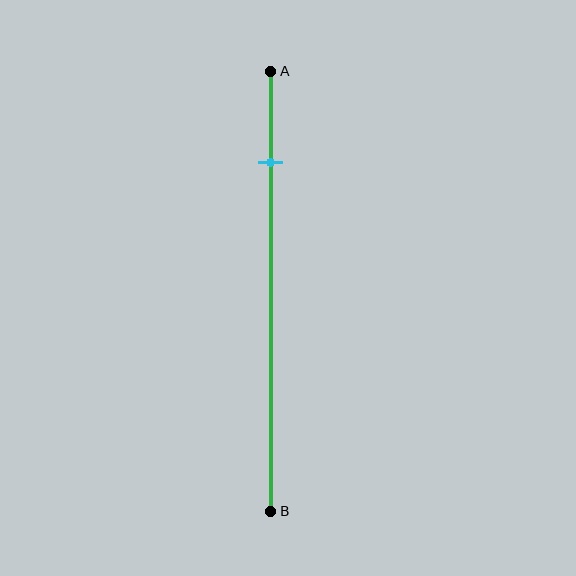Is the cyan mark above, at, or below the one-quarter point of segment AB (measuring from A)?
The cyan mark is above the one-quarter point of segment AB.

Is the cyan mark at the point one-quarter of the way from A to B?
No, the mark is at about 20% from A, not at the 25% one-quarter point.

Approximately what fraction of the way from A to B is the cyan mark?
The cyan mark is approximately 20% of the way from A to B.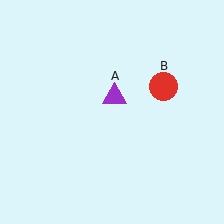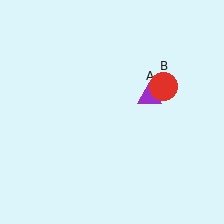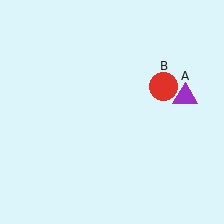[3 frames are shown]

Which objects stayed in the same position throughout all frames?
Red circle (object B) remained stationary.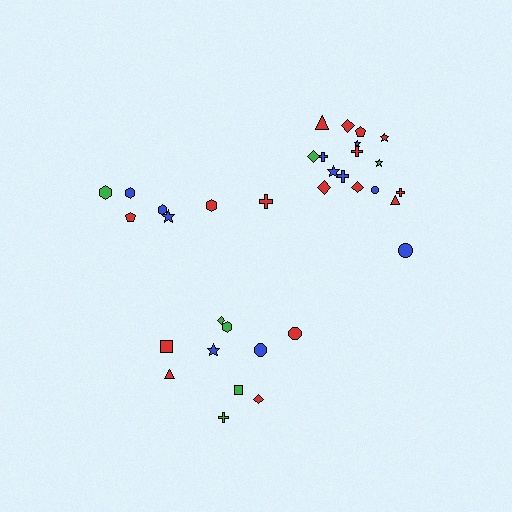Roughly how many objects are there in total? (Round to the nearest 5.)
Roughly 35 objects in total.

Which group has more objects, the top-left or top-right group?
The top-right group.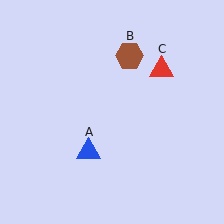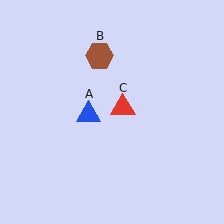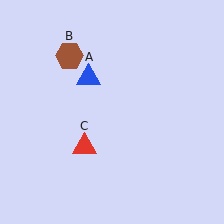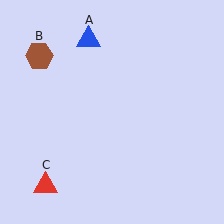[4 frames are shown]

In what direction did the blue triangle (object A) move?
The blue triangle (object A) moved up.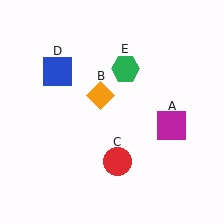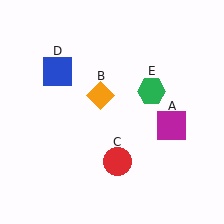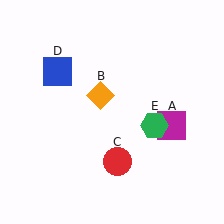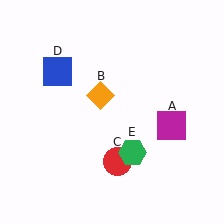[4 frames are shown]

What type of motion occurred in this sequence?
The green hexagon (object E) rotated clockwise around the center of the scene.